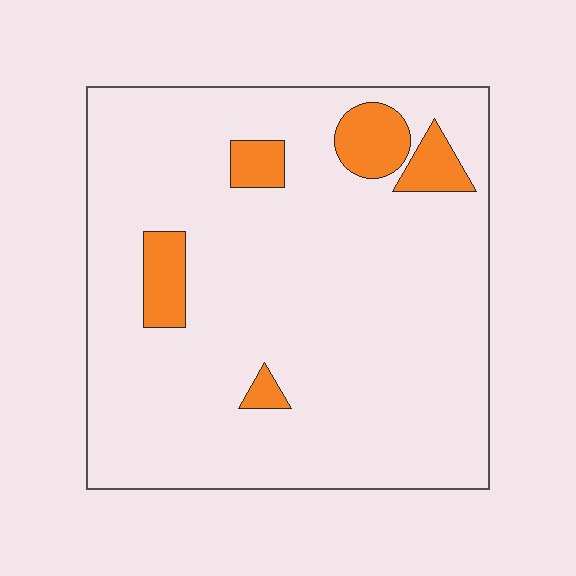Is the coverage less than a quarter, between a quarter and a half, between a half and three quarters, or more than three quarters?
Less than a quarter.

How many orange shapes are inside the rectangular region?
5.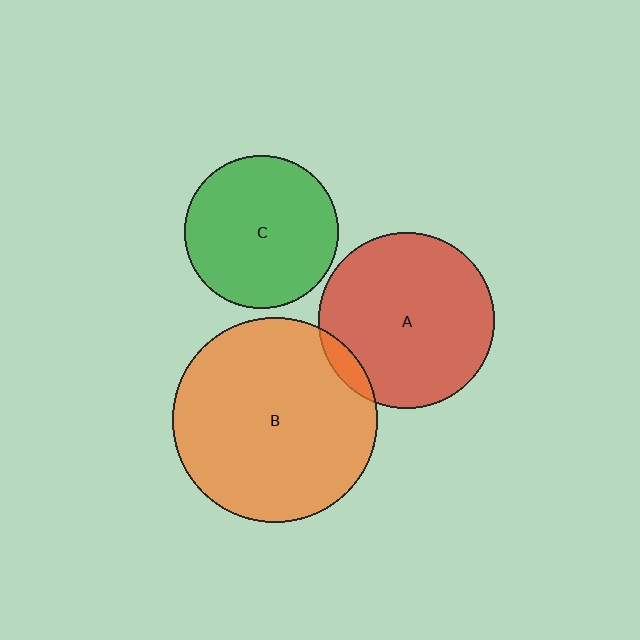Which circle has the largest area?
Circle B (orange).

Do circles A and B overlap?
Yes.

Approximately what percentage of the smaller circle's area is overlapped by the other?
Approximately 5%.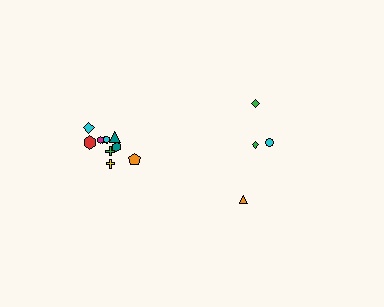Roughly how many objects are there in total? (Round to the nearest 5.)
Roughly 15 objects in total.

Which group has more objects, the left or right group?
The left group.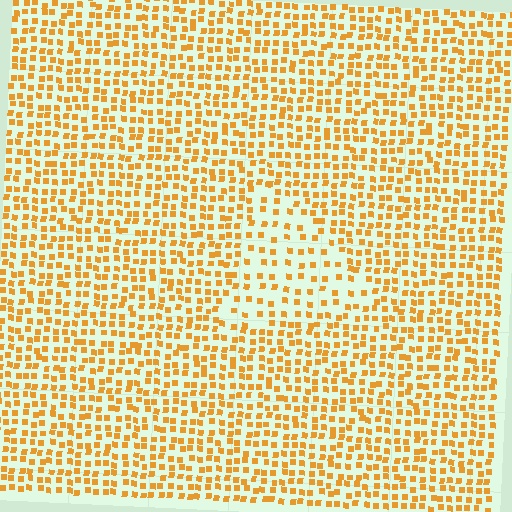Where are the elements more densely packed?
The elements are more densely packed outside the triangle boundary.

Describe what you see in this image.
The image contains small orange elements arranged at two different densities. A triangle-shaped region is visible where the elements are less densely packed than the surrounding area.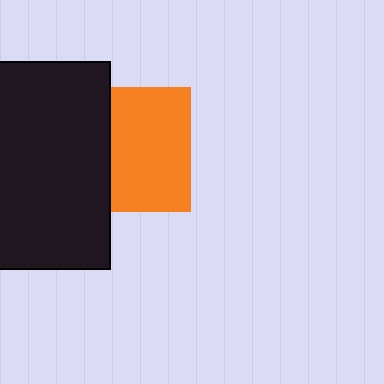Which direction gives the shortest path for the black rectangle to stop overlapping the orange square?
Moving left gives the shortest separation.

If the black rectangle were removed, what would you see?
You would see the complete orange square.